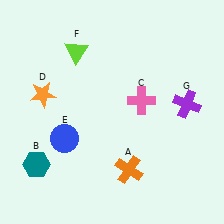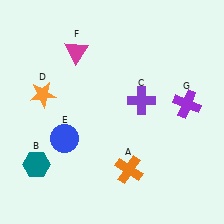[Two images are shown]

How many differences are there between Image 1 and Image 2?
There are 2 differences between the two images.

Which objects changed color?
C changed from pink to purple. F changed from lime to magenta.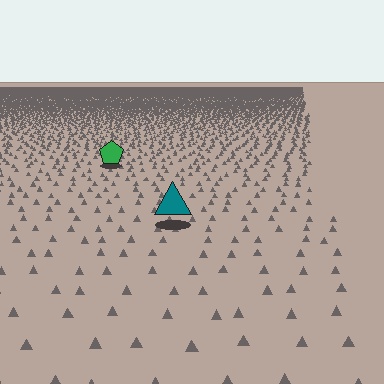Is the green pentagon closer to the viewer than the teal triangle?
No. The teal triangle is closer — you can tell from the texture gradient: the ground texture is coarser near it.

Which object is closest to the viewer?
The teal triangle is closest. The texture marks near it are larger and more spread out.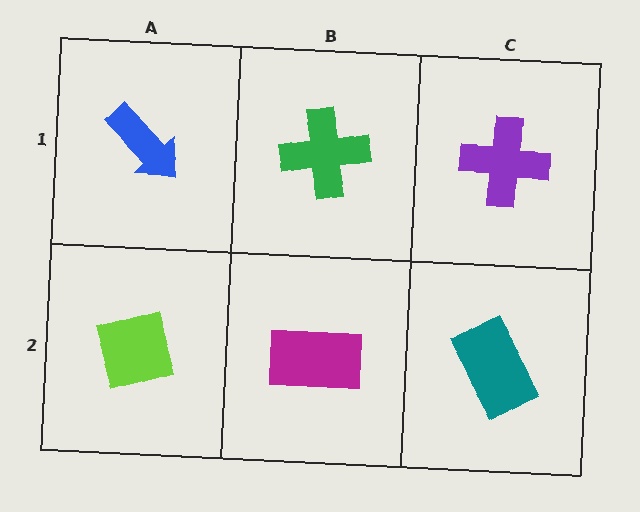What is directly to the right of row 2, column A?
A magenta rectangle.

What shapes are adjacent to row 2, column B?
A green cross (row 1, column B), a lime diamond (row 2, column A), a teal rectangle (row 2, column C).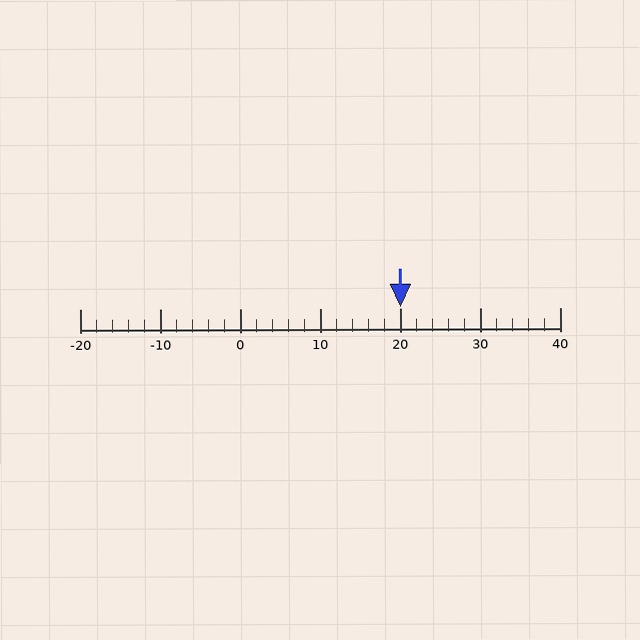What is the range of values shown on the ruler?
The ruler shows values from -20 to 40.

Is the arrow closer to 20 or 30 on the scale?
The arrow is closer to 20.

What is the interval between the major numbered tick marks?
The major tick marks are spaced 10 units apart.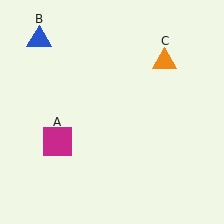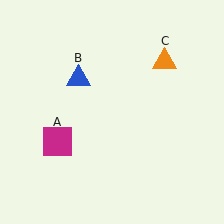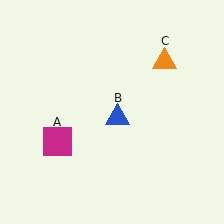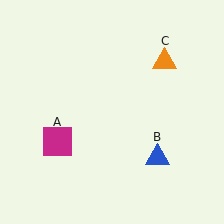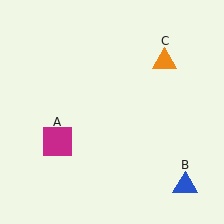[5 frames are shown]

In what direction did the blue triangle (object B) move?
The blue triangle (object B) moved down and to the right.